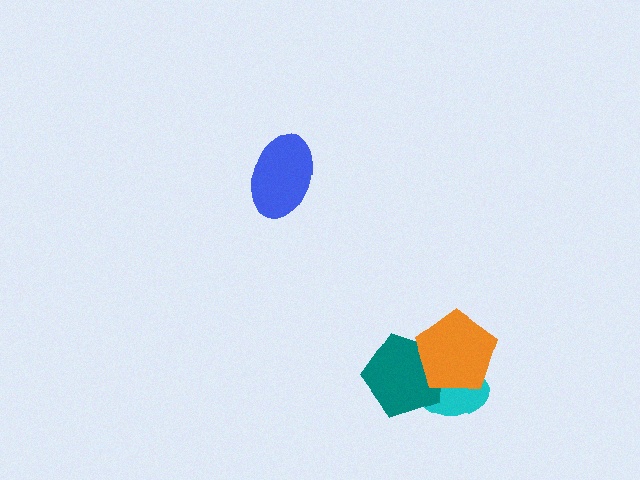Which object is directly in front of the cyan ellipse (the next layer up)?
The teal pentagon is directly in front of the cyan ellipse.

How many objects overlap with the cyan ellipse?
2 objects overlap with the cyan ellipse.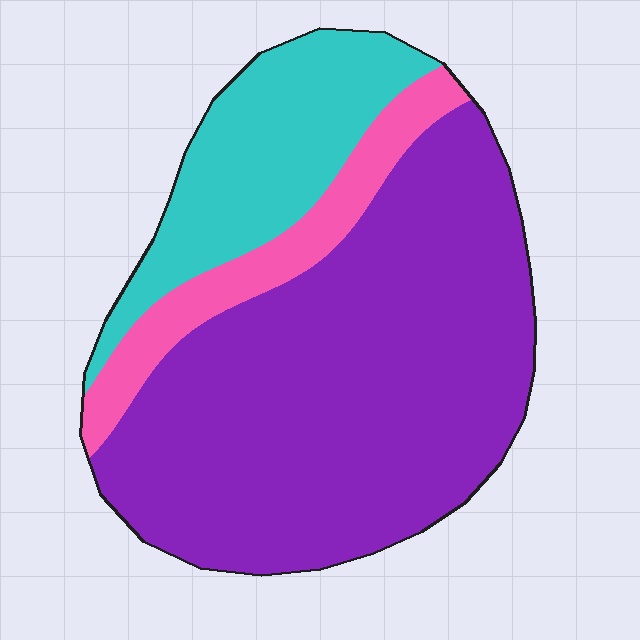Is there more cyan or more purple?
Purple.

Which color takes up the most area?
Purple, at roughly 65%.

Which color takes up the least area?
Pink, at roughly 10%.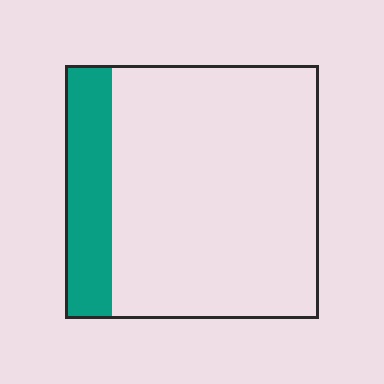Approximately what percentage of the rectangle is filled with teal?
Approximately 20%.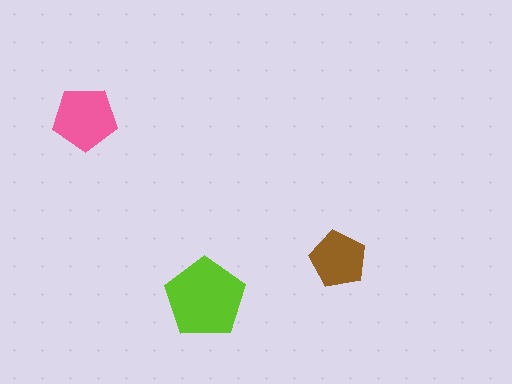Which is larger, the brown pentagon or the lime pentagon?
The lime one.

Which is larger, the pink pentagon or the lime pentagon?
The lime one.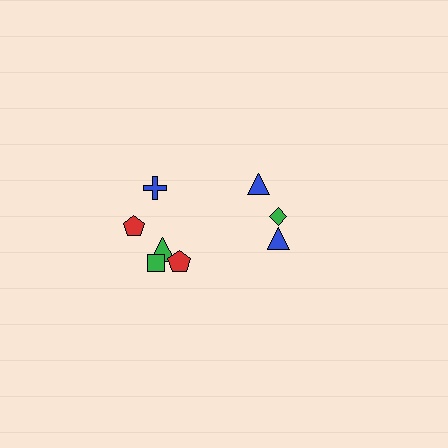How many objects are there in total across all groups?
There are 8 objects.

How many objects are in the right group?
There are 3 objects.